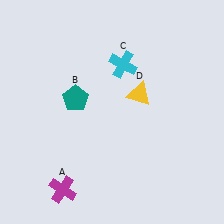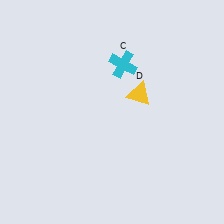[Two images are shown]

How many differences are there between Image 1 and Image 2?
There are 2 differences between the two images.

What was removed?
The magenta cross (A), the teal pentagon (B) were removed in Image 2.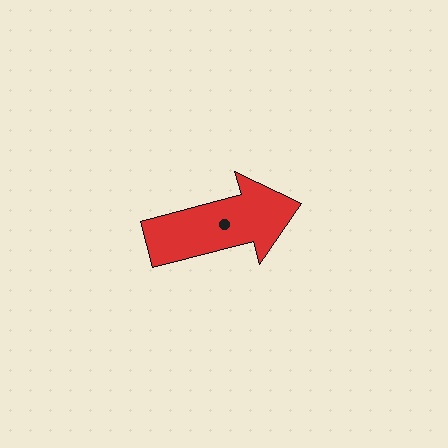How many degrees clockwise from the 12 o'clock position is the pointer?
Approximately 75 degrees.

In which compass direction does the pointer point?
East.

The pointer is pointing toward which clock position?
Roughly 3 o'clock.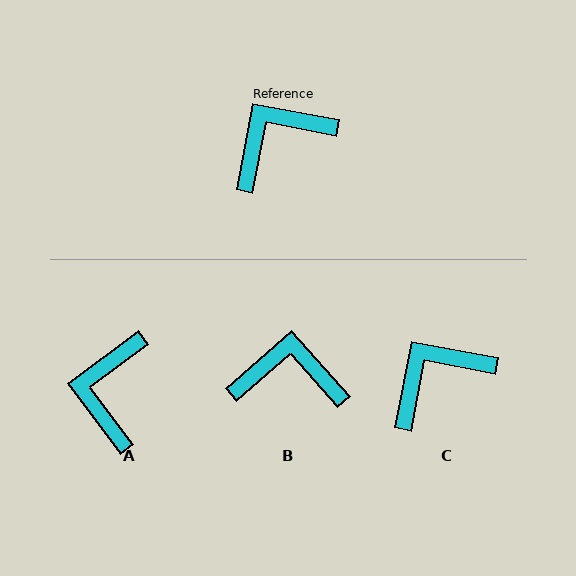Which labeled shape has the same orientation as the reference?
C.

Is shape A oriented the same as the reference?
No, it is off by about 48 degrees.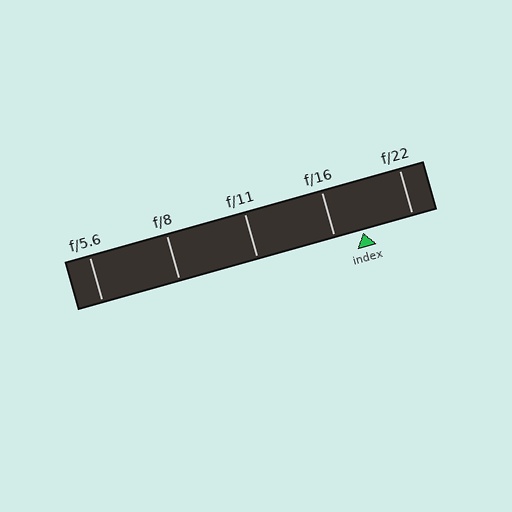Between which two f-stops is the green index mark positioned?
The index mark is between f/16 and f/22.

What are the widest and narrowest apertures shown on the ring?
The widest aperture shown is f/5.6 and the narrowest is f/22.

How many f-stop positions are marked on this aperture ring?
There are 5 f-stop positions marked.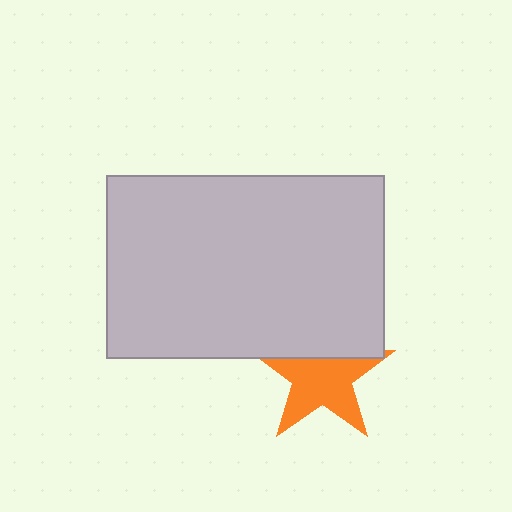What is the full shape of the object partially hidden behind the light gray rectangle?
The partially hidden object is an orange star.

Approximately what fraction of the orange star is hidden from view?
Roughly 33% of the orange star is hidden behind the light gray rectangle.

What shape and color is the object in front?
The object in front is a light gray rectangle.